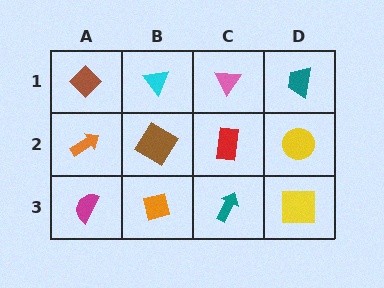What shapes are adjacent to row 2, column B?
A cyan triangle (row 1, column B), an orange square (row 3, column B), an orange arrow (row 2, column A), a red rectangle (row 2, column C).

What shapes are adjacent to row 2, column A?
A brown diamond (row 1, column A), a magenta semicircle (row 3, column A), a brown diamond (row 2, column B).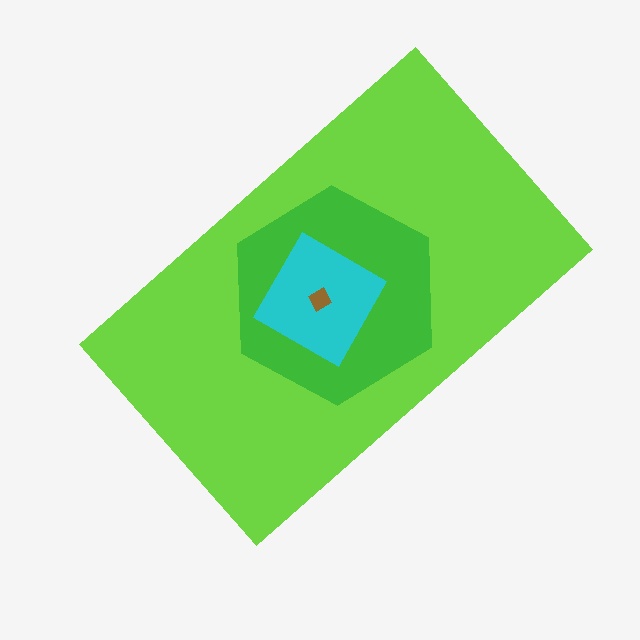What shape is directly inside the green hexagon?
The cyan square.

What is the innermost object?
The brown diamond.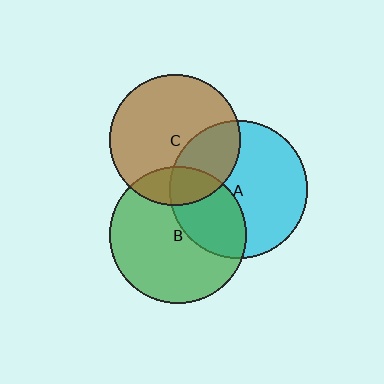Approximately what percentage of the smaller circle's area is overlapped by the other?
Approximately 30%.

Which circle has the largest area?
Circle A (cyan).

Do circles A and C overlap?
Yes.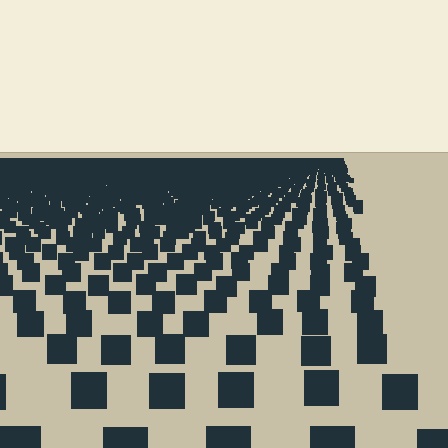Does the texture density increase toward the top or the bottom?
Density increases toward the top.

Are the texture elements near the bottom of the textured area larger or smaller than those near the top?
Larger. Near the bottom, elements are closer to the viewer and appear at a bigger on-screen size.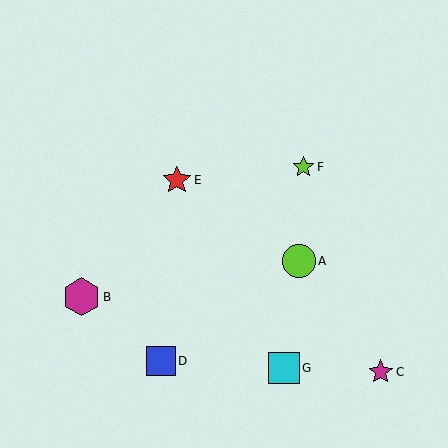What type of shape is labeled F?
Shape F is a lime star.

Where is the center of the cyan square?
The center of the cyan square is at (284, 368).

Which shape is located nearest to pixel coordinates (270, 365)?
The cyan square (labeled G) at (284, 368) is nearest to that location.